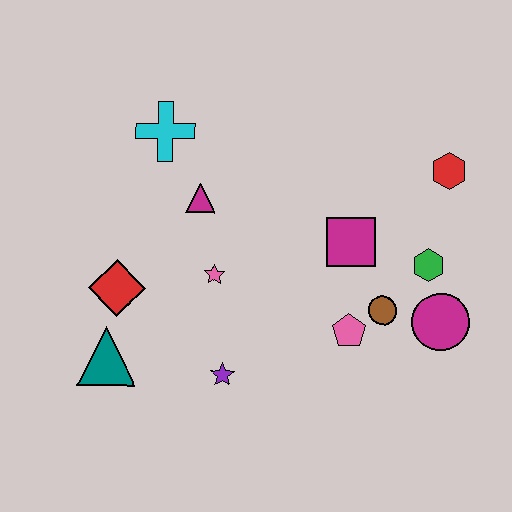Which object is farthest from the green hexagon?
The teal triangle is farthest from the green hexagon.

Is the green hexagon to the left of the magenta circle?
Yes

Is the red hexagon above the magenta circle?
Yes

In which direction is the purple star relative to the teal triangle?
The purple star is to the right of the teal triangle.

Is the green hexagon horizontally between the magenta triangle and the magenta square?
No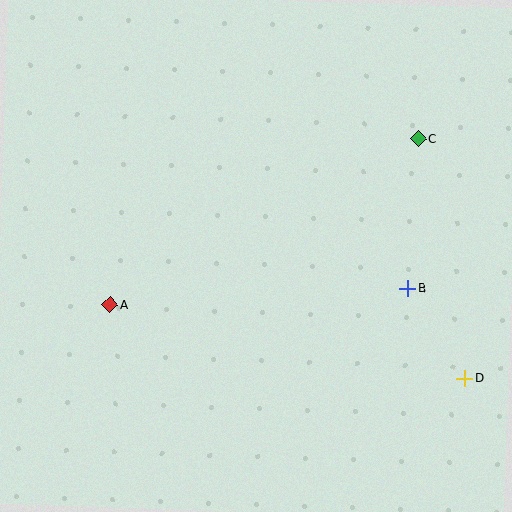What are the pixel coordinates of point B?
Point B is at (408, 288).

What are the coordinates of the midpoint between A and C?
The midpoint between A and C is at (264, 222).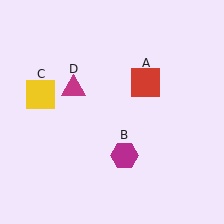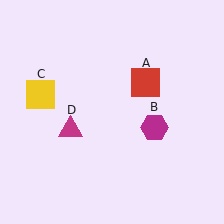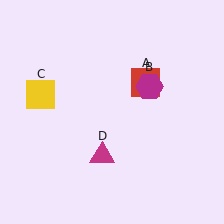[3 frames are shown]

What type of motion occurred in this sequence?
The magenta hexagon (object B), magenta triangle (object D) rotated counterclockwise around the center of the scene.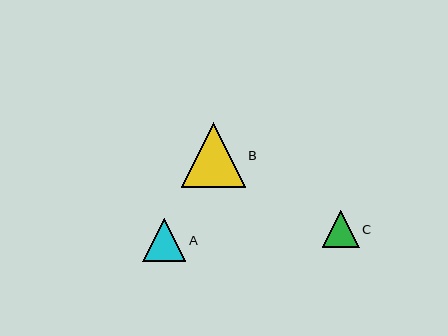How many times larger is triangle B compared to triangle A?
Triangle B is approximately 1.5 times the size of triangle A.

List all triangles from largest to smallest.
From largest to smallest: B, A, C.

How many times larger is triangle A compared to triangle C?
Triangle A is approximately 1.1 times the size of triangle C.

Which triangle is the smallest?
Triangle C is the smallest with a size of approximately 37 pixels.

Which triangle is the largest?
Triangle B is the largest with a size of approximately 64 pixels.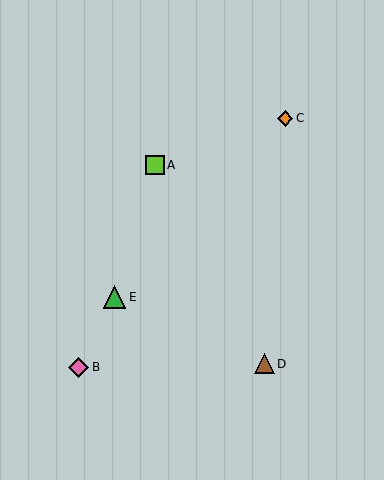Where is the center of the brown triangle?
The center of the brown triangle is at (264, 364).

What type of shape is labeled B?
Shape B is a pink diamond.